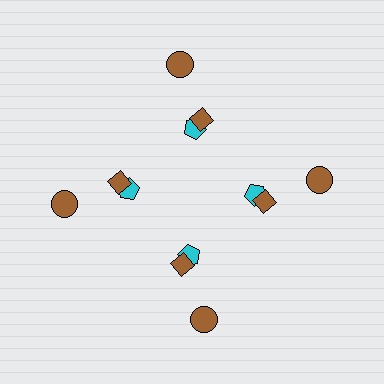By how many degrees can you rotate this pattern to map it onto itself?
The pattern maps onto itself every 90 degrees of rotation.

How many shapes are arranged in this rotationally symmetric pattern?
There are 12 shapes, arranged in 4 groups of 3.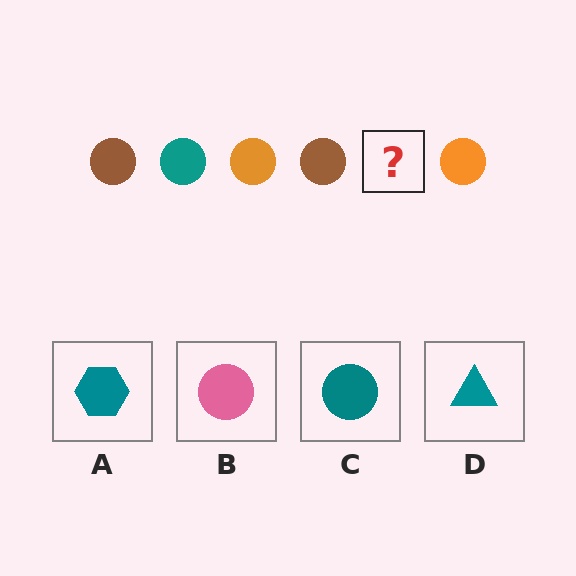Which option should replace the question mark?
Option C.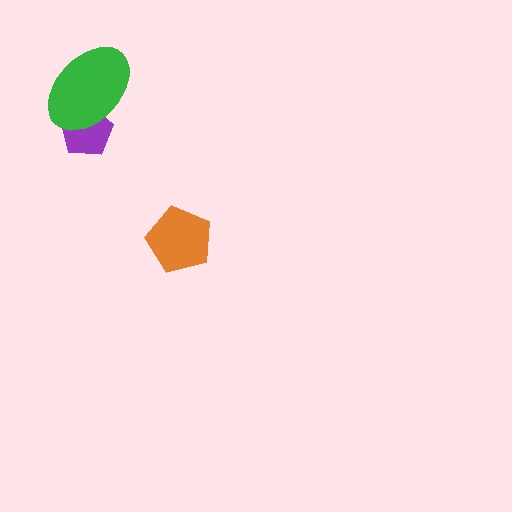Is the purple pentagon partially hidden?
Yes, it is partially covered by another shape.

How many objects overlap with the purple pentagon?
1 object overlaps with the purple pentagon.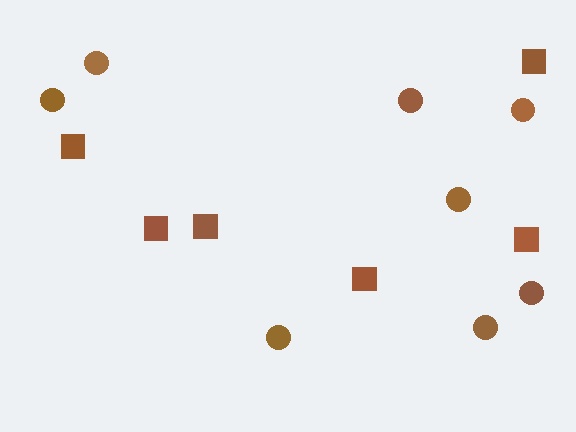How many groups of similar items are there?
There are 2 groups: one group of circles (8) and one group of squares (6).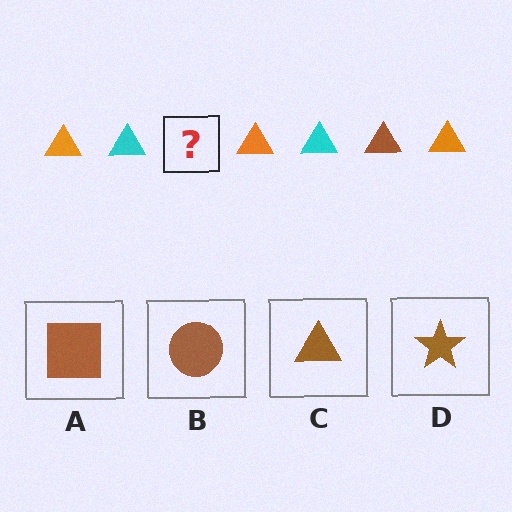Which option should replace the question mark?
Option C.